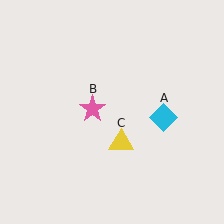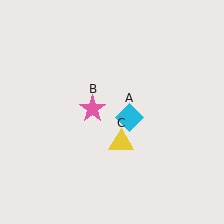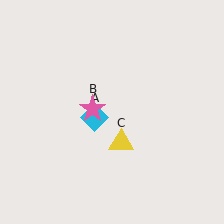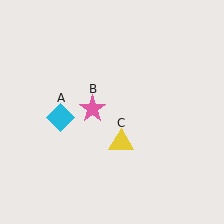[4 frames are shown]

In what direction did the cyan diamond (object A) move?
The cyan diamond (object A) moved left.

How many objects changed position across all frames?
1 object changed position: cyan diamond (object A).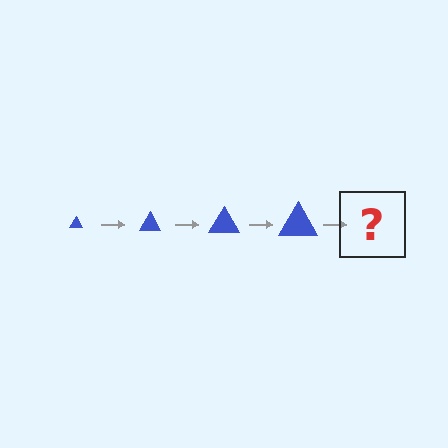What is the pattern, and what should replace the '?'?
The pattern is that the triangle gets progressively larger each step. The '?' should be a blue triangle, larger than the previous one.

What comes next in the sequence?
The next element should be a blue triangle, larger than the previous one.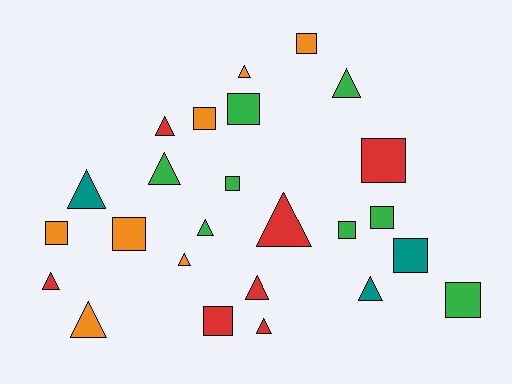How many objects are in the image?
There are 25 objects.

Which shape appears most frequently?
Triangle, with 13 objects.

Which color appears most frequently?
Green, with 8 objects.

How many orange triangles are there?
There are 3 orange triangles.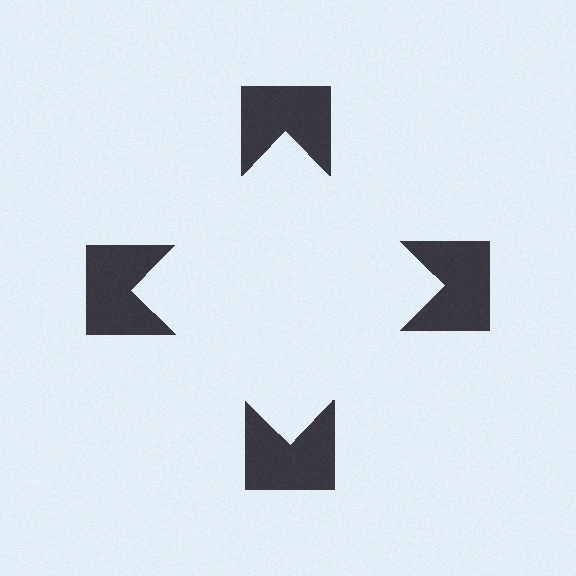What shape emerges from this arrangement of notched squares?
An illusory square — its edges are inferred from the aligned wedge cuts in the notched squares, not physically drawn.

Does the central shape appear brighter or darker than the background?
It typically appears slightly brighter than the background, even though no actual brightness change is drawn.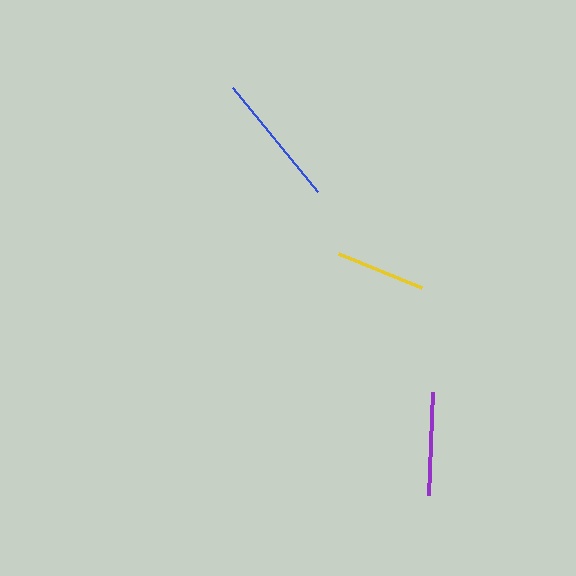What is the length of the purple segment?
The purple segment is approximately 103 pixels long.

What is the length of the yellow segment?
The yellow segment is approximately 90 pixels long.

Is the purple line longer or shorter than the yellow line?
The purple line is longer than the yellow line.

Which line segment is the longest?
The blue line is the longest at approximately 135 pixels.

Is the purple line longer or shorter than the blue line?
The blue line is longer than the purple line.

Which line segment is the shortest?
The yellow line is the shortest at approximately 90 pixels.